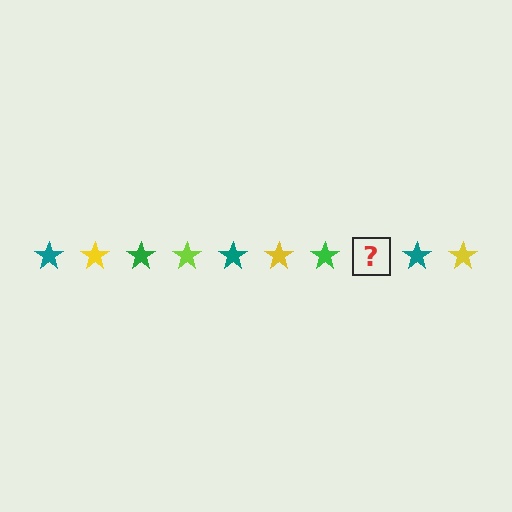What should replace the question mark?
The question mark should be replaced with a lime star.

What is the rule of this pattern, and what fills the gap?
The rule is that the pattern cycles through teal, yellow, green, lime stars. The gap should be filled with a lime star.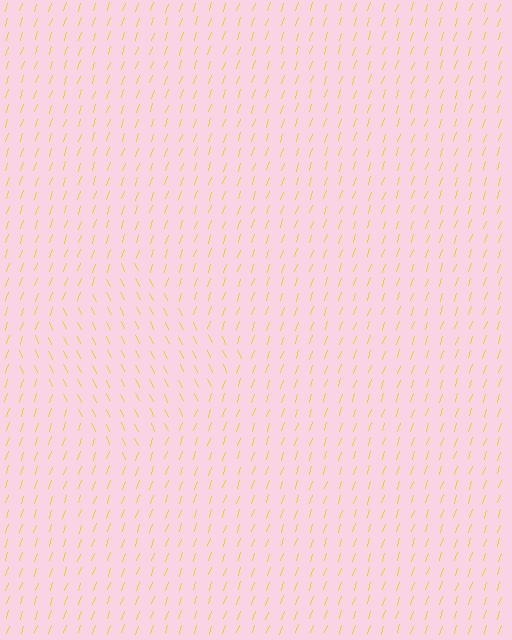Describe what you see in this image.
The image is filled with small yellow line segments. A diamond region in the image has lines oriented differently from the surrounding lines, creating a visible texture boundary.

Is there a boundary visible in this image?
Yes, there is a texture boundary formed by a change in line orientation.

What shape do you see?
I see a diamond.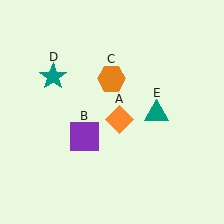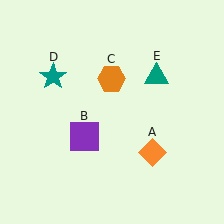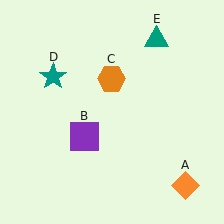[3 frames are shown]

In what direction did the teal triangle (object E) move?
The teal triangle (object E) moved up.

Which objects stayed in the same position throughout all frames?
Purple square (object B) and orange hexagon (object C) and teal star (object D) remained stationary.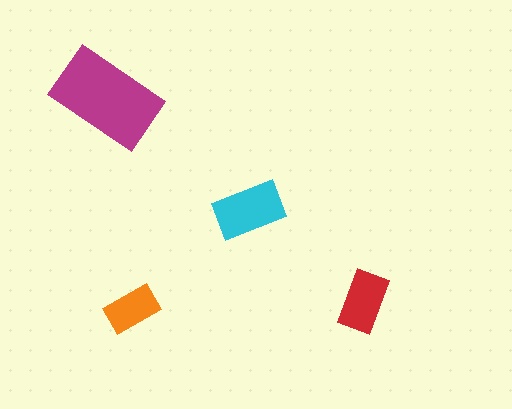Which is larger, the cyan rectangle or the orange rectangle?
The cyan one.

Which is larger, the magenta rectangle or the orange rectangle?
The magenta one.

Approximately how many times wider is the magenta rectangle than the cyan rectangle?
About 1.5 times wider.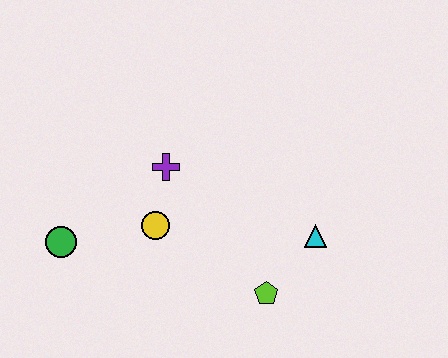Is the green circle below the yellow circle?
Yes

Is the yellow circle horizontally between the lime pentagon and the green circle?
Yes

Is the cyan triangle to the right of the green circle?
Yes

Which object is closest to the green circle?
The yellow circle is closest to the green circle.